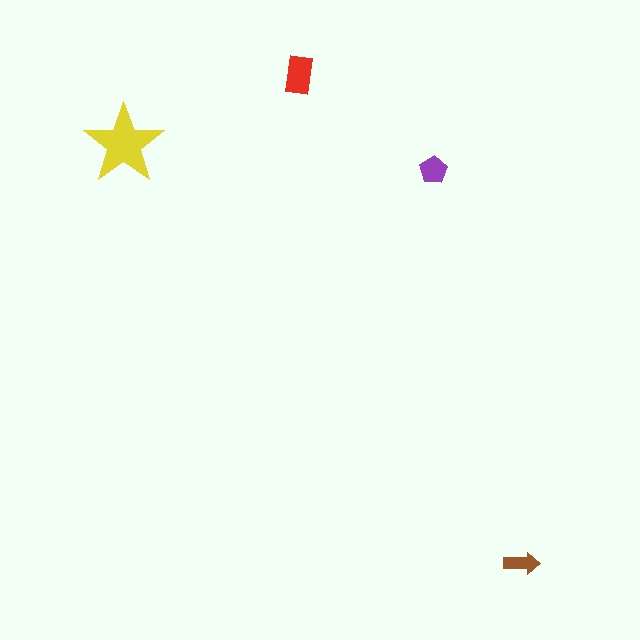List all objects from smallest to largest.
The brown arrow, the purple pentagon, the red rectangle, the yellow star.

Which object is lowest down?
The brown arrow is bottommost.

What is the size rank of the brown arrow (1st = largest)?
4th.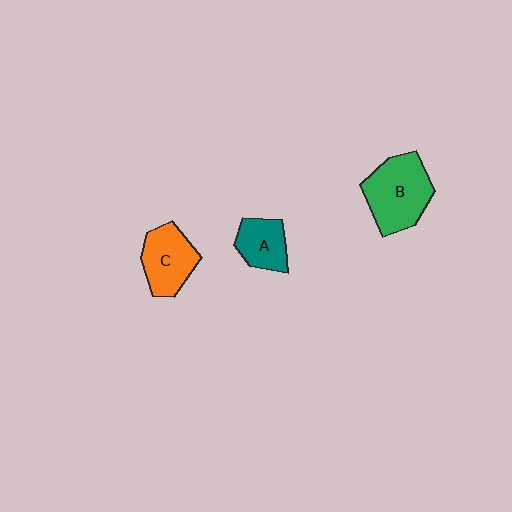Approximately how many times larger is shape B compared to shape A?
Approximately 1.7 times.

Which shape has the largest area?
Shape B (green).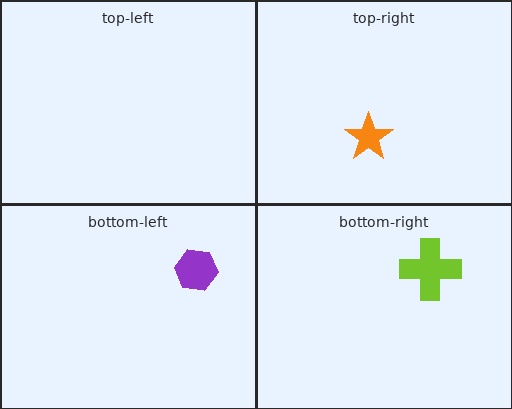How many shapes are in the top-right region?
1.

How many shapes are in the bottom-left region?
1.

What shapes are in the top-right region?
The orange star.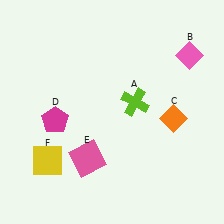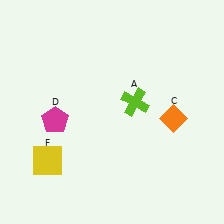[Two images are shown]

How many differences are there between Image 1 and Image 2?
There are 2 differences between the two images.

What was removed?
The pink diamond (B), the pink square (E) were removed in Image 2.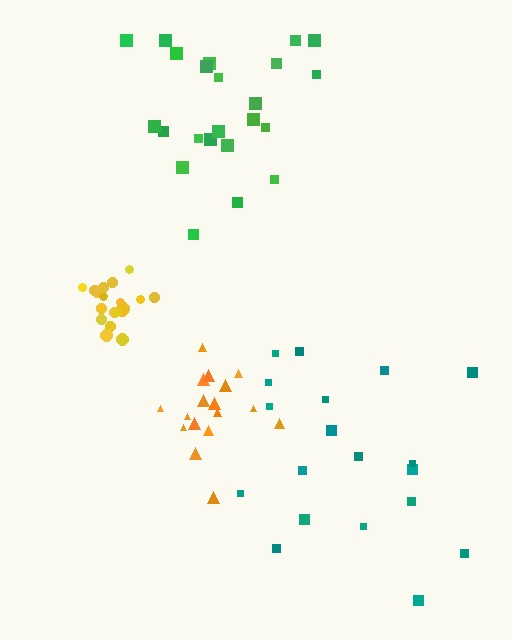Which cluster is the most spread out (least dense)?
Teal.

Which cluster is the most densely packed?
Yellow.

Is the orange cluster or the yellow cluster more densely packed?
Yellow.